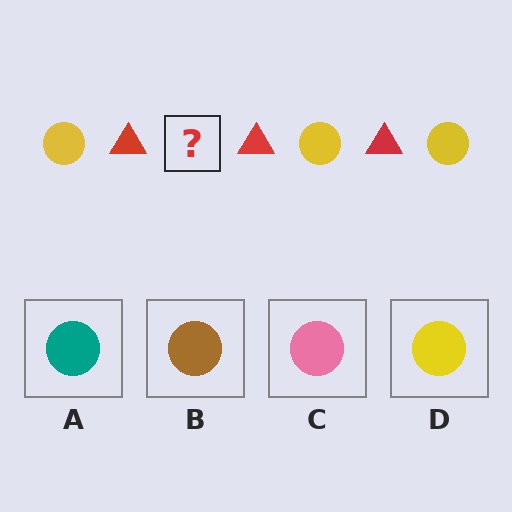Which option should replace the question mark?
Option D.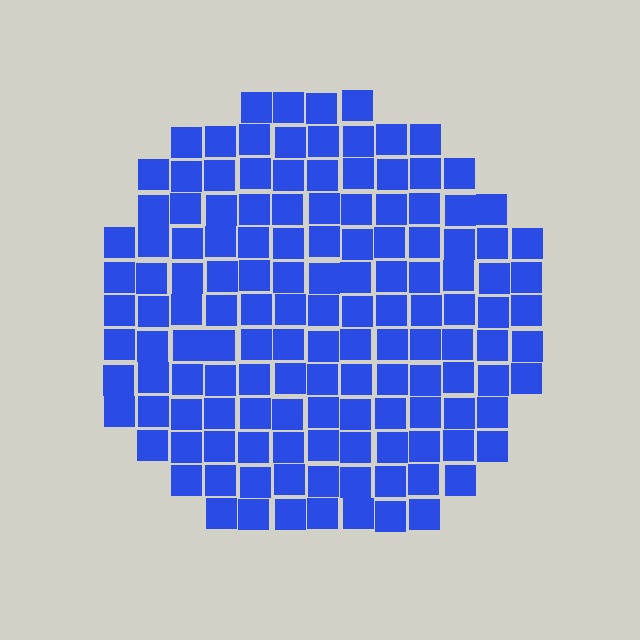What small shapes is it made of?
It is made of small squares.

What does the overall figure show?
The overall figure shows a circle.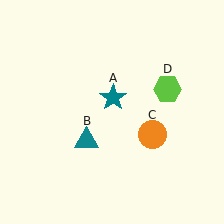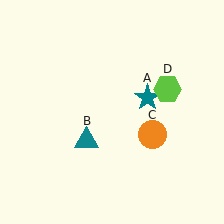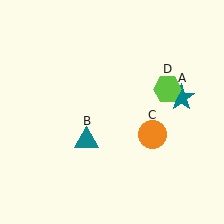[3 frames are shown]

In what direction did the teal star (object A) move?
The teal star (object A) moved right.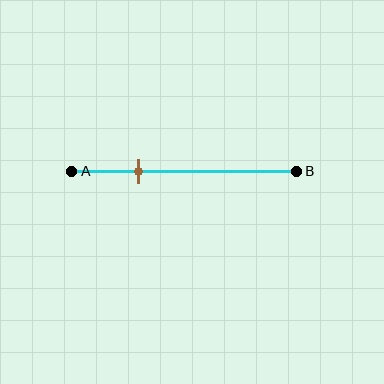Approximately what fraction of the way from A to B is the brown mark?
The brown mark is approximately 30% of the way from A to B.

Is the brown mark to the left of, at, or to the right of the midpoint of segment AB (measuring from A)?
The brown mark is to the left of the midpoint of segment AB.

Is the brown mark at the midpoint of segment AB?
No, the mark is at about 30% from A, not at the 50% midpoint.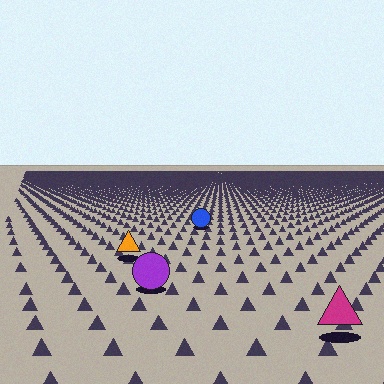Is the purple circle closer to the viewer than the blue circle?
Yes. The purple circle is closer — you can tell from the texture gradient: the ground texture is coarser near it.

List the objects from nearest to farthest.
From nearest to farthest: the magenta triangle, the purple circle, the orange triangle, the blue circle.